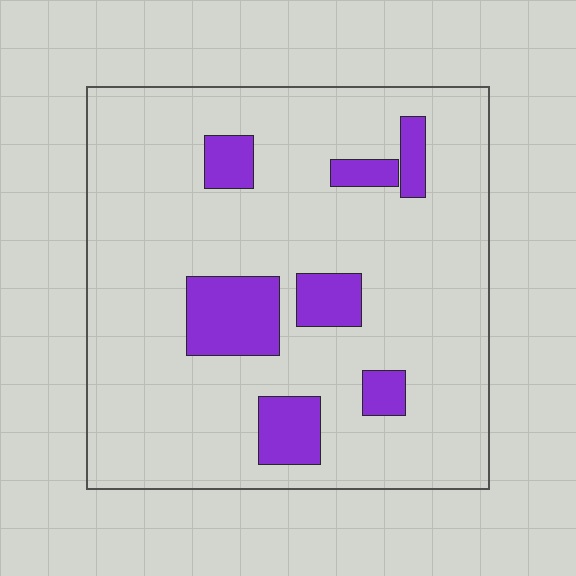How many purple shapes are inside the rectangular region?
7.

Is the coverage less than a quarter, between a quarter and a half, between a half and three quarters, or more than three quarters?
Less than a quarter.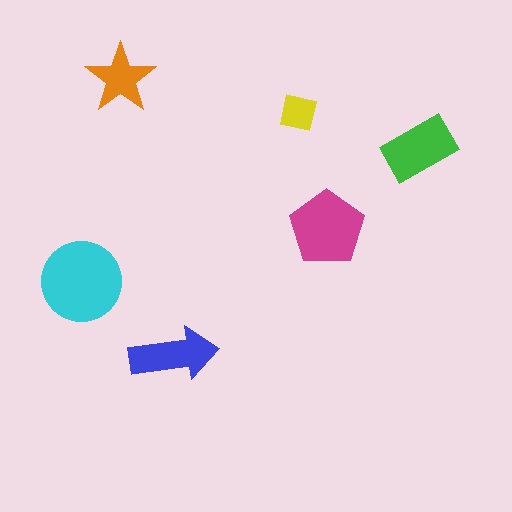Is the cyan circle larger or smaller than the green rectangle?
Larger.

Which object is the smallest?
The yellow square.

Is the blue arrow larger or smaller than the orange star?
Larger.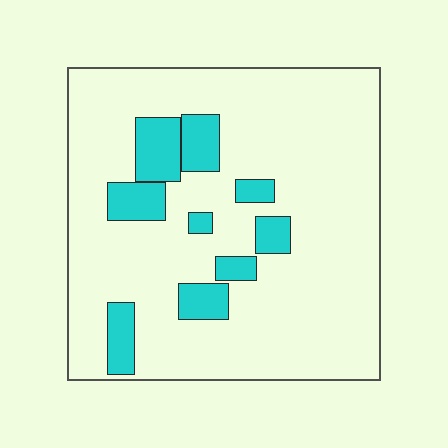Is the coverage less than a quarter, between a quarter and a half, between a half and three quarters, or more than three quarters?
Less than a quarter.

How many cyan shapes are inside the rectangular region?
9.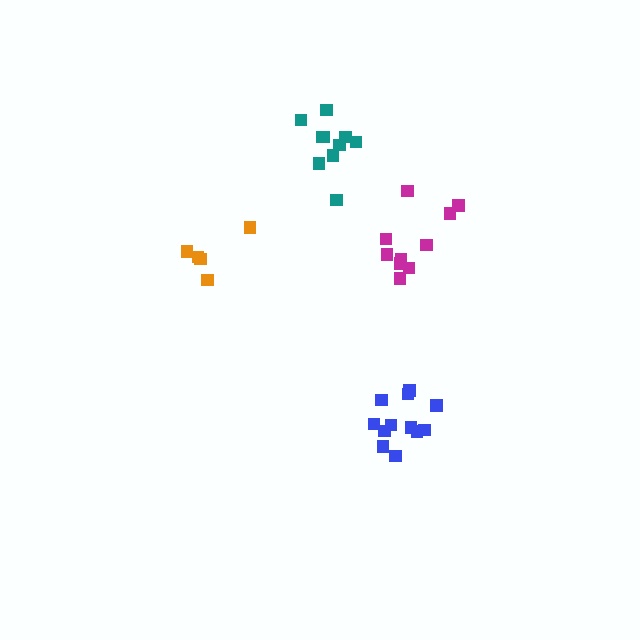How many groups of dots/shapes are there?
There are 4 groups.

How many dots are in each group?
Group 1: 6 dots, Group 2: 12 dots, Group 3: 10 dots, Group 4: 10 dots (38 total).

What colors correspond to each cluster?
The clusters are colored: orange, blue, teal, magenta.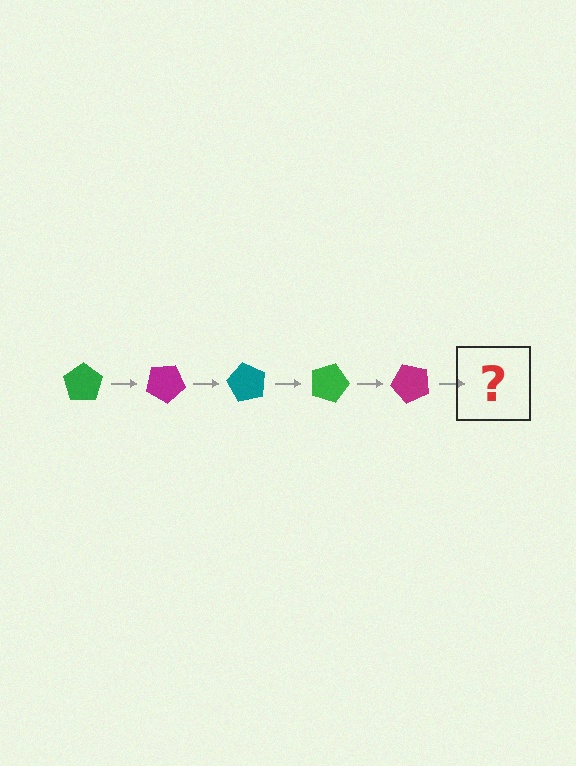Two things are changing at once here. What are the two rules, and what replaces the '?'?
The two rules are that it rotates 30 degrees each step and the color cycles through green, magenta, and teal. The '?' should be a teal pentagon, rotated 150 degrees from the start.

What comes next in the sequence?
The next element should be a teal pentagon, rotated 150 degrees from the start.